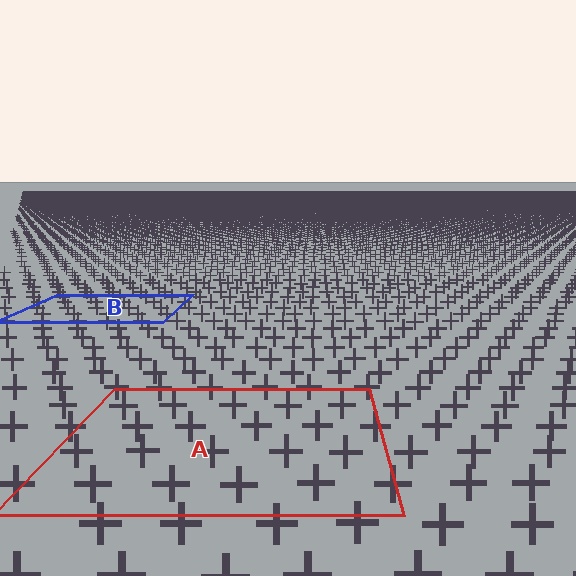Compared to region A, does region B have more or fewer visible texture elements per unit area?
Region B has more texture elements per unit area — they are packed more densely because it is farther away.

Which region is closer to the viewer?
Region A is closer. The texture elements there are larger and more spread out.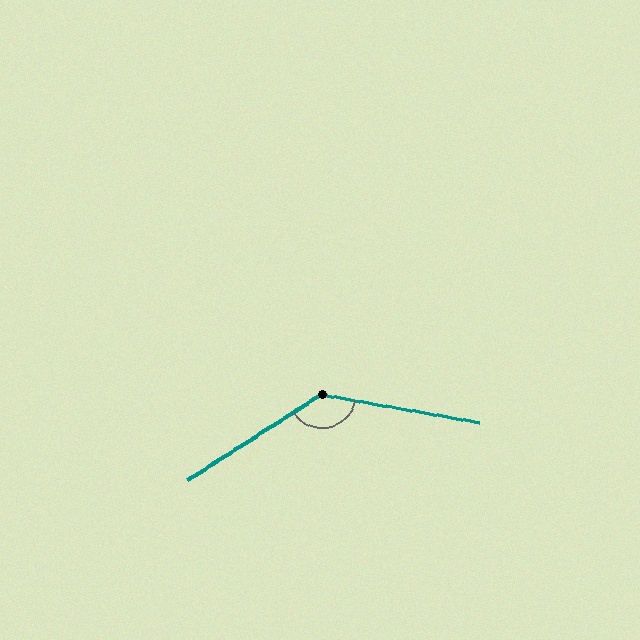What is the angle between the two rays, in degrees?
Approximately 137 degrees.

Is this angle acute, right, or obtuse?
It is obtuse.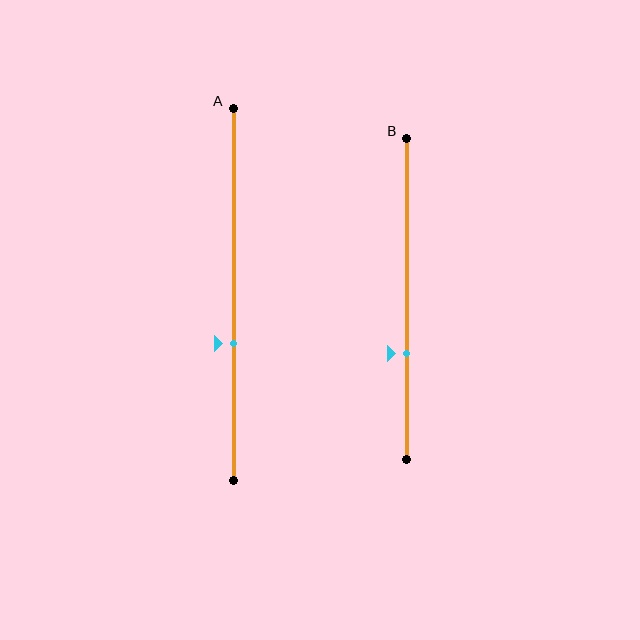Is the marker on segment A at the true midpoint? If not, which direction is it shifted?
No, the marker on segment A is shifted downward by about 13% of the segment length.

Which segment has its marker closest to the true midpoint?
Segment A has its marker closest to the true midpoint.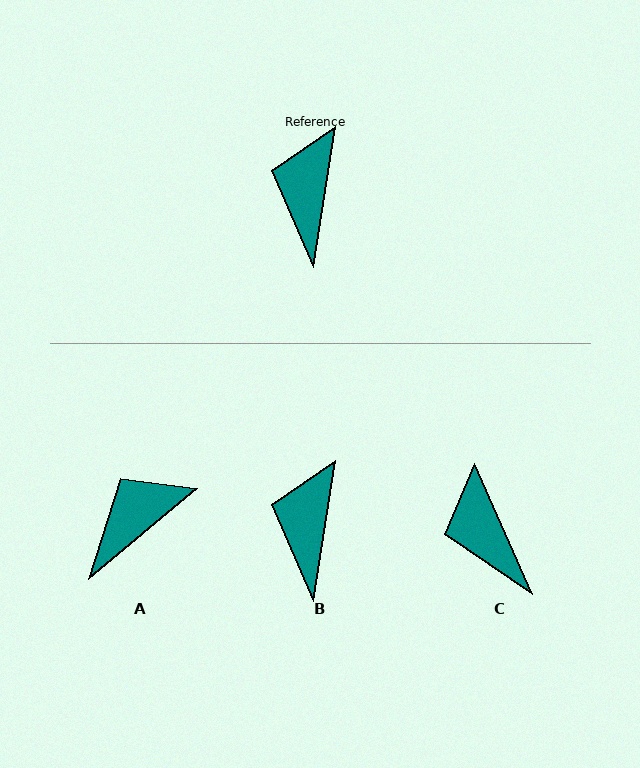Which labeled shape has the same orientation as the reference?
B.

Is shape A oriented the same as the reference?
No, it is off by about 41 degrees.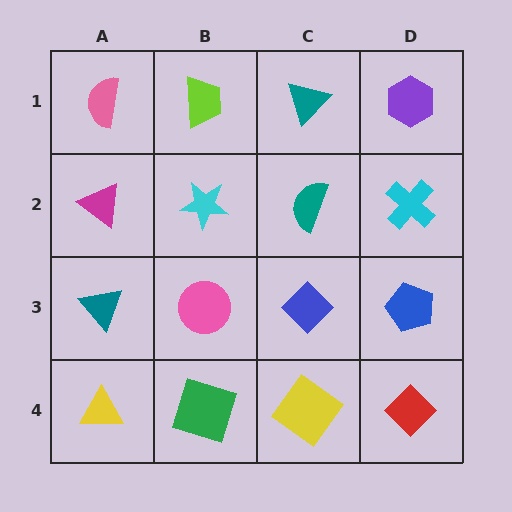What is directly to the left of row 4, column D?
A yellow diamond.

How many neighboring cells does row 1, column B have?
3.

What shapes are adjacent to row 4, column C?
A blue diamond (row 3, column C), a green square (row 4, column B), a red diamond (row 4, column D).